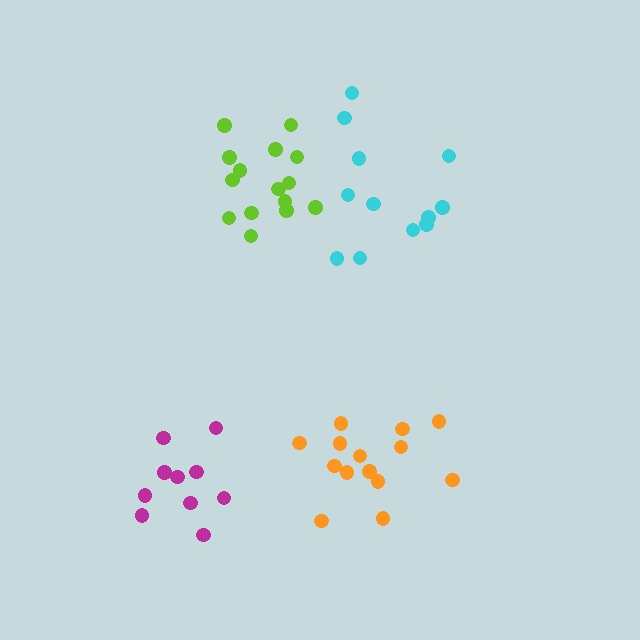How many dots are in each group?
Group 1: 15 dots, Group 2: 10 dots, Group 3: 14 dots, Group 4: 12 dots (51 total).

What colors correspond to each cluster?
The clusters are colored: lime, magenta, orange, cyan.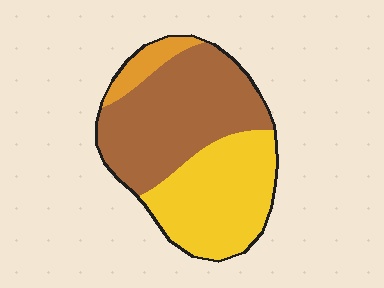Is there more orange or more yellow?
Yellow.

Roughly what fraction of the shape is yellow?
Yellow covers 41% of the shape.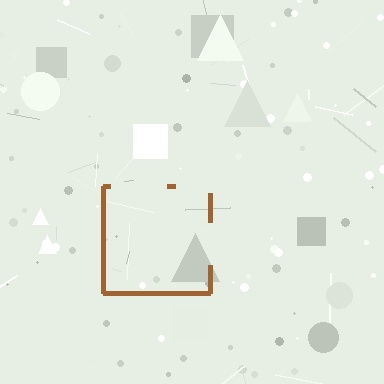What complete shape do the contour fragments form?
The contour fragments form a square.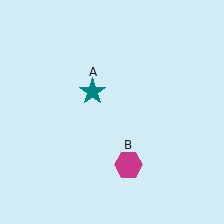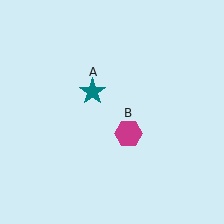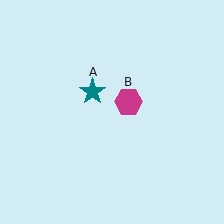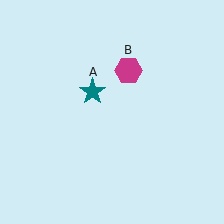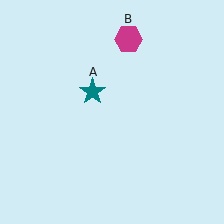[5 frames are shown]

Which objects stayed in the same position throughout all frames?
Teal star (object A) remained stationary.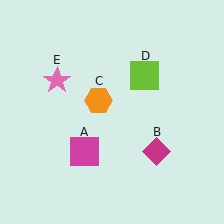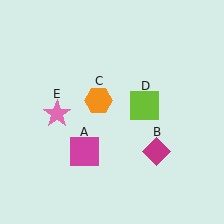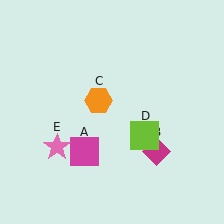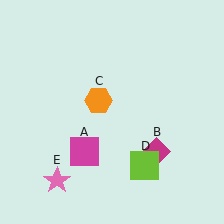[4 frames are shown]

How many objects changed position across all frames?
2 objects changed position: lime square (object D), pink star (object E).